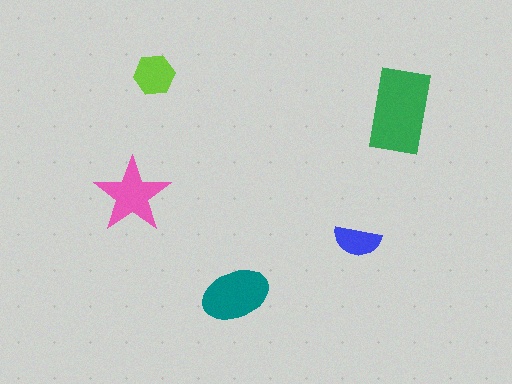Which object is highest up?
The lime hexagon is topmost.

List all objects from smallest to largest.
The blue semicircle, the lime hexagon, the pink star, the teal ellipse, the green rectangle.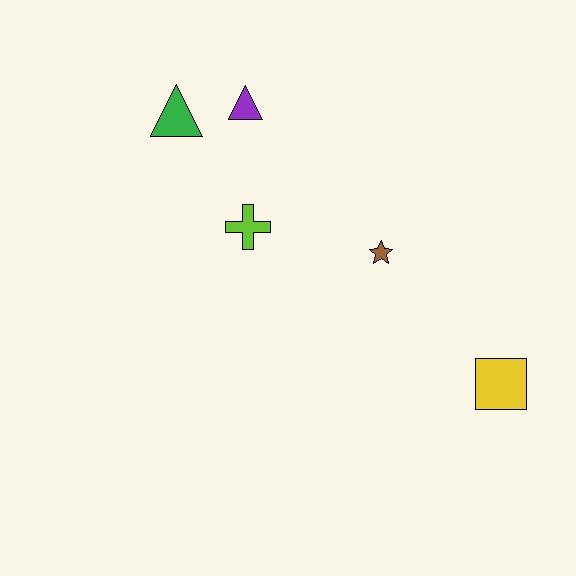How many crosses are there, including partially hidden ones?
There is 1 cross.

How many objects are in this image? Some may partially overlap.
There are 5 objects.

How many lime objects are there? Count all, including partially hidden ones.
There is 1 lime object.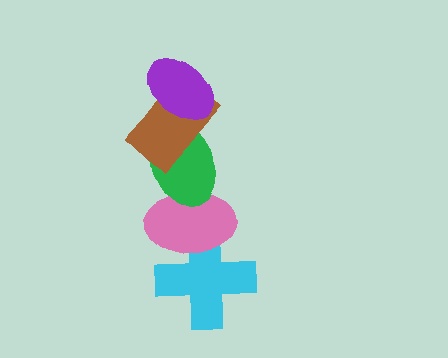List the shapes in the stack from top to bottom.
From top to bottom: the purple ellipse, the brown rectangle, the green ellipse, the pink ellipse, the cyan cross.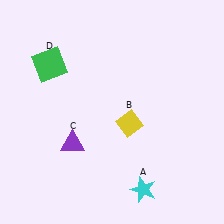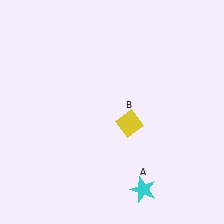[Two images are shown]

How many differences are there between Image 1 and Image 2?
There are 2 differences between the two images.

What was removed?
The purple triangle (C), the green square (D) were removed in Image 2.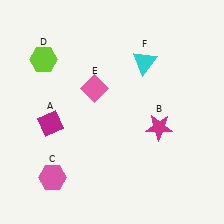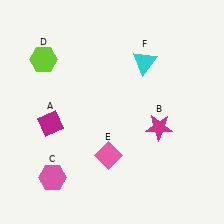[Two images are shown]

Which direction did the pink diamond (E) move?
The pink diamond (E) moved down.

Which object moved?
The pink diamond (E) moved down.